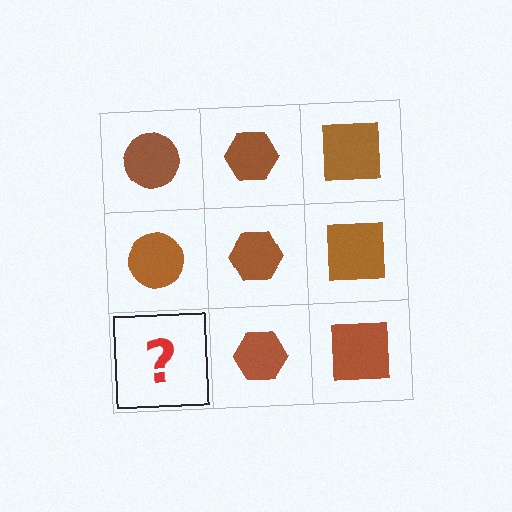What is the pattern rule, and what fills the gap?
The rule is that each column has a consistent shape. The gap should be filled with a brown circle.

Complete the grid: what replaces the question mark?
The question mark should be replaced with a brown circle.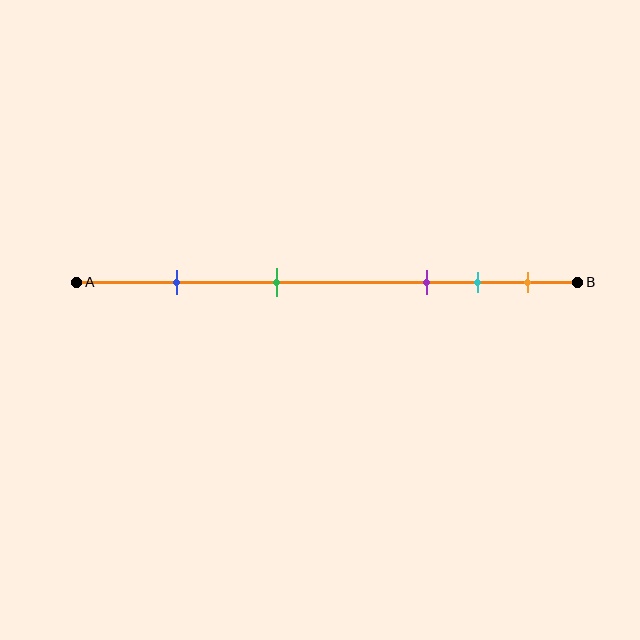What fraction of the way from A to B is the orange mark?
The orange mark is approximately 90% (0.9) of the way from A to B.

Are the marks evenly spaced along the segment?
No, the marks are not evenly spaced.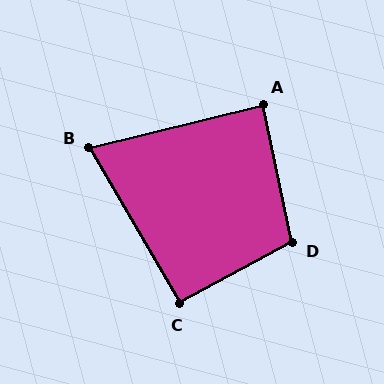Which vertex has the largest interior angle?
D, at approximately 106 degrees.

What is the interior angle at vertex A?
Approximately 88 degrees (approximately right).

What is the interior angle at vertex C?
Approximately 92 degrees (approximately right).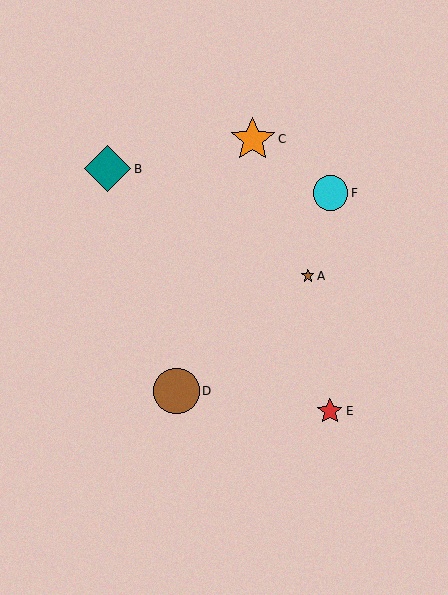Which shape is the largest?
The teal diamond (labeled B) is the largest.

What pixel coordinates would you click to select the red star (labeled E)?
Click at (330, 411) to select the red star E.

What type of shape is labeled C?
Shape C is an orange star.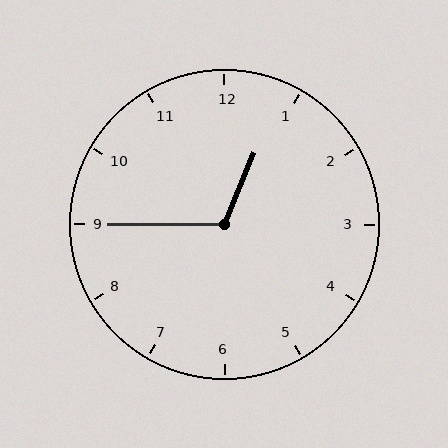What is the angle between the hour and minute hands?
Approximately 112 degrees.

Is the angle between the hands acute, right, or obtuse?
It is obtuse.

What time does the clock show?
12:45.